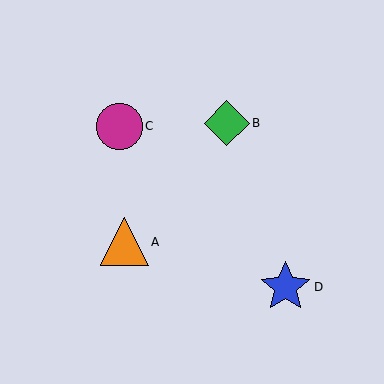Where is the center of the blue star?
The center of the blue star is at (286, 287).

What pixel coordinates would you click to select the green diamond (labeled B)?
Click at (227, 123) to select the green diamond B.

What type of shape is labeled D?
Shape D is a blue star.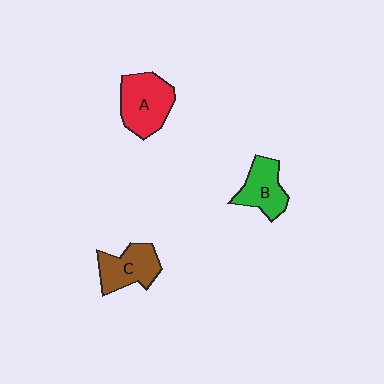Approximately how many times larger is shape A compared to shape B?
Approximately 1.3 times.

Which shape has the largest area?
Shape A (red).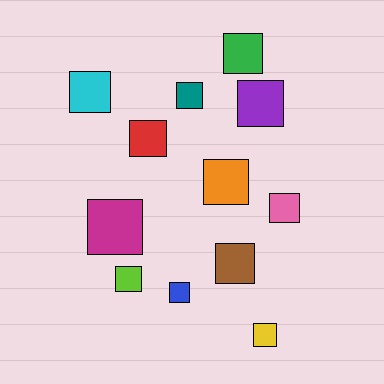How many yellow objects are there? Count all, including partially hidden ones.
There is 1 yellow object.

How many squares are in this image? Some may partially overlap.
There are 12 squares.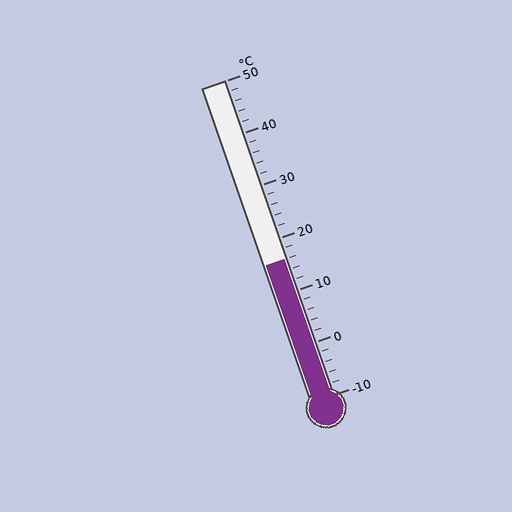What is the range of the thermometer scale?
The thermometer scale ranges from -10°C to 50°C.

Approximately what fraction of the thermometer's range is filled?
The thermometer is filled to approximately 45% of its range.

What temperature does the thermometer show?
The thermometer shows approximately 16°C.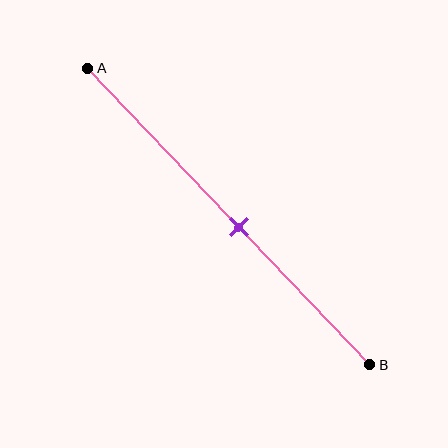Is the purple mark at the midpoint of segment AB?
No, the mark is at about 55% from A, not at the 50% midpoint.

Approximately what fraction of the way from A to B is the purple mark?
The purple mark is approximately 55% of the way from A to B.